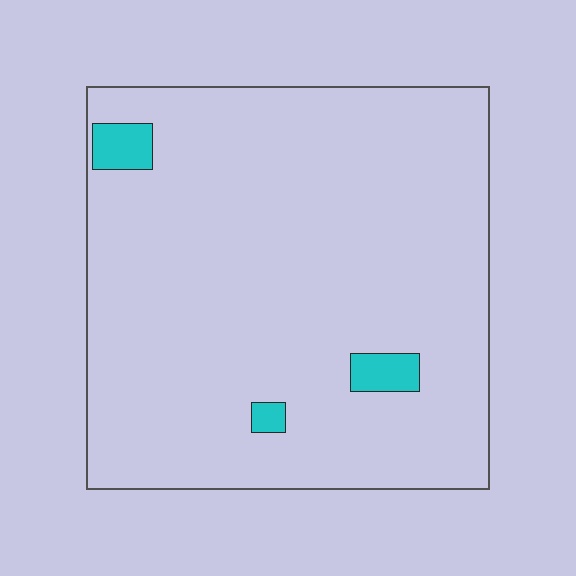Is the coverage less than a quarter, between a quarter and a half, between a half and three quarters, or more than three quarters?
Less than a quarter.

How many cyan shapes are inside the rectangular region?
3.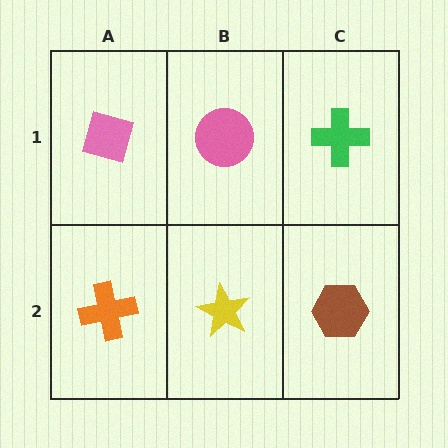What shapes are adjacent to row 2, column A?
A pink square (row 1, column A), a yellow star (row 2, column B).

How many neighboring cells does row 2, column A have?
2.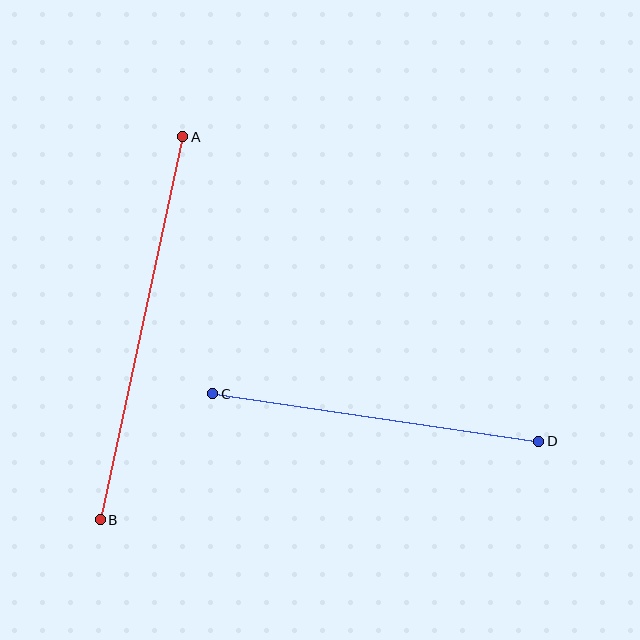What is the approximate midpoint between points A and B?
The midpoint is at approximately (141, 328) pixels.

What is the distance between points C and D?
The distance is approximately 329 pixels.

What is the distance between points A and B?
The distance is approximately 391 pixels.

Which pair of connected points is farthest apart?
Points A and B are farthest apart.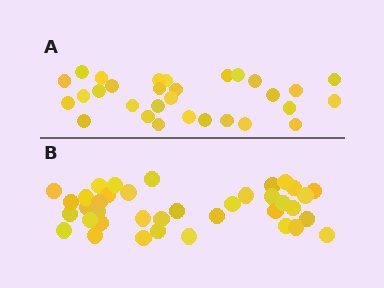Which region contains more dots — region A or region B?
Region B (the bottom region) has more dots.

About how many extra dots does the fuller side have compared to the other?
Region B has roughly 8 or so more dots than region A.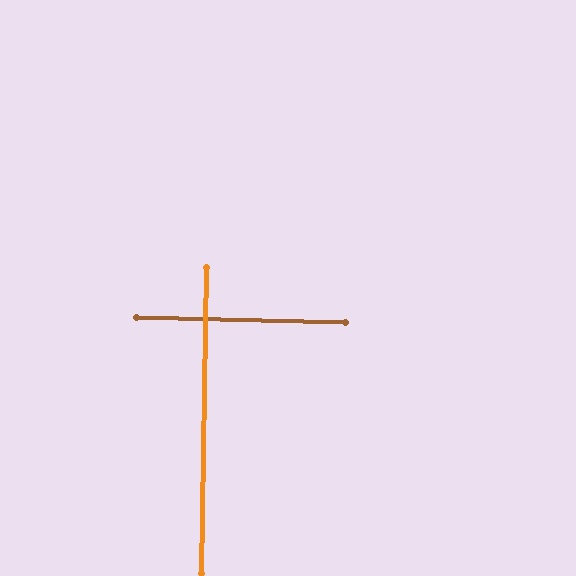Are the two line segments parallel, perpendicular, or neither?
Perpendicular — they meet at approximately 90°.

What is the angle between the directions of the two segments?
Approximately 90 degrees.